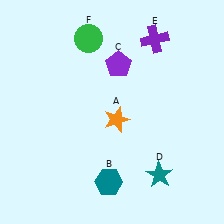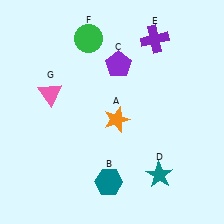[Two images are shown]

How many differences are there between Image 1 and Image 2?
There is 1 difference between the two images.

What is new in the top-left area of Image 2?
A pink triangle (G) was added in the top-left area of Image 2.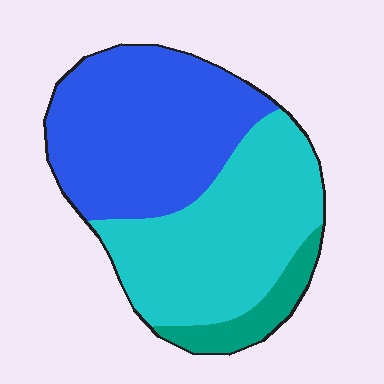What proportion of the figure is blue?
Blue covers about 45% of the figure.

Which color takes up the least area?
Teal, at roughly 10%.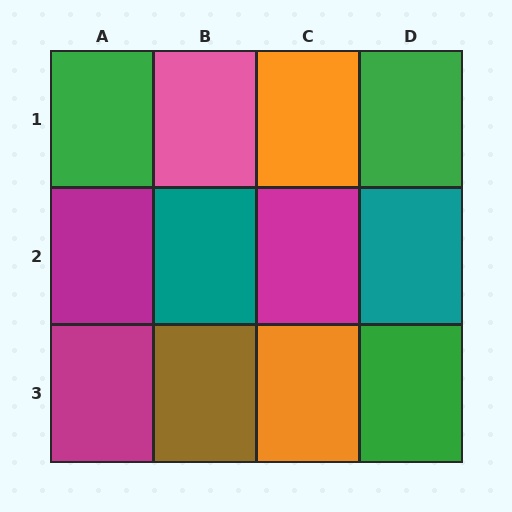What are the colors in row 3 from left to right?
Magenta, brown, orange, green.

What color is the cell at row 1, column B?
Pink.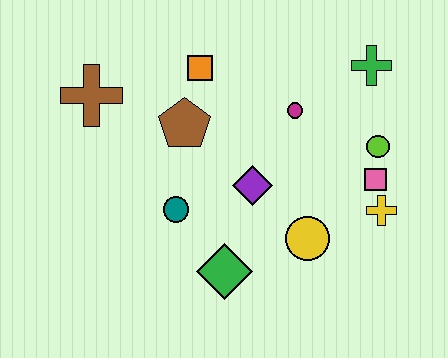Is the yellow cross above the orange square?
No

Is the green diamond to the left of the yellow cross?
Yes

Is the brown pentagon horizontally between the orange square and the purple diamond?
No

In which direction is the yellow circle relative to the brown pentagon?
The yellow circle is to the right of the brown pentagon.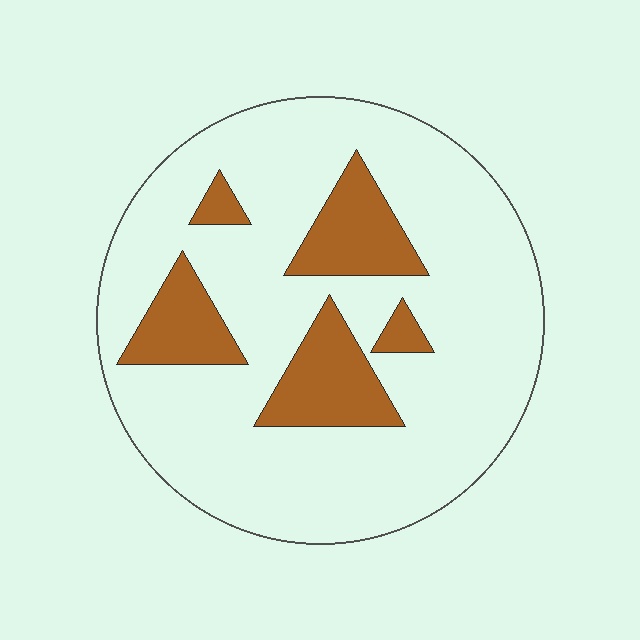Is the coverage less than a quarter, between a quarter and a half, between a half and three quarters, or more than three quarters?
Less than a quarter.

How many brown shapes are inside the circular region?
5.